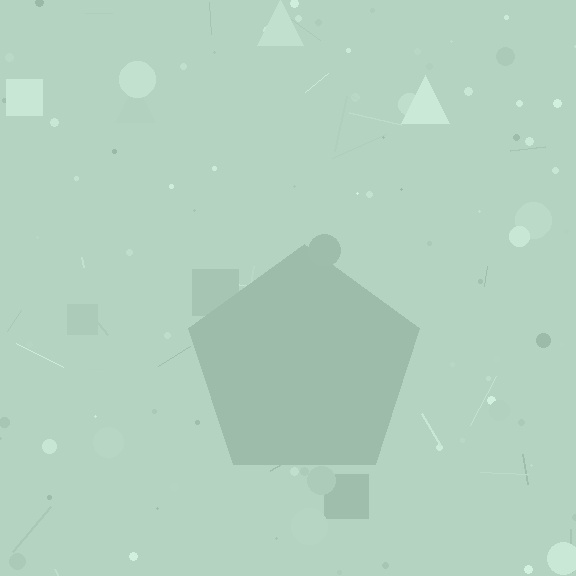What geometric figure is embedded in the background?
A pentagon is embedded in the background.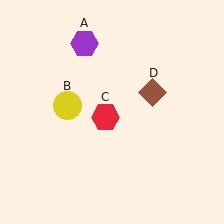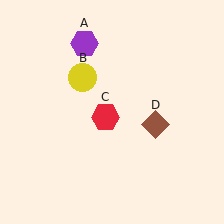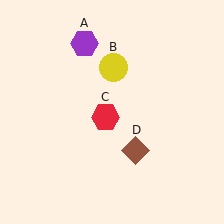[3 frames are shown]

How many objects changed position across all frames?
2 objects changed position: yellow circle (object B), brown diamond (object D).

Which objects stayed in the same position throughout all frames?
Purple hexagon (object A) and red hexagon (object C) remained stationary.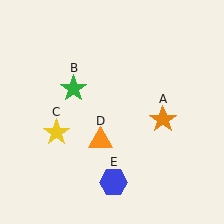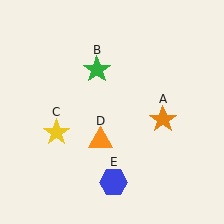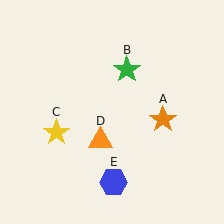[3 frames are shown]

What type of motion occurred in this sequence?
The green star (object B) rotated clockwise around the center of the scene.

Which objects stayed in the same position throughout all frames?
Orange star (object A) and yellow star (object C) and orange triangle (object D) and blue hexagon (object E) remained stationary.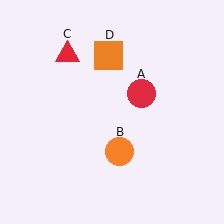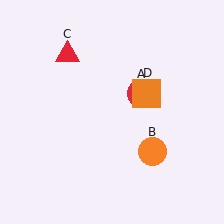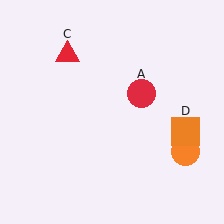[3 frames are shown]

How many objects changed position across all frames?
2 objects changed position: orange circle (object B), orange square (object D).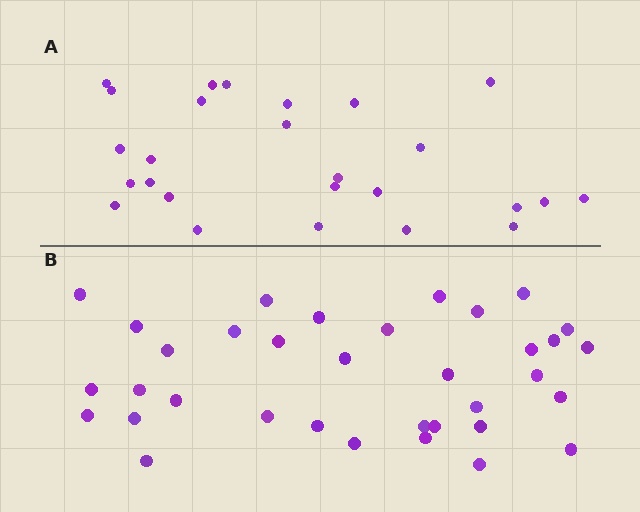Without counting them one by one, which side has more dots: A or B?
Region B (the bottom region) has more dots.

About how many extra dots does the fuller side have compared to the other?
Region B has roughly 8 or so more dots than region A.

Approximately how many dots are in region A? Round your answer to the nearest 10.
About 30 dots. (The exact count is 26, which rounds to 30.)